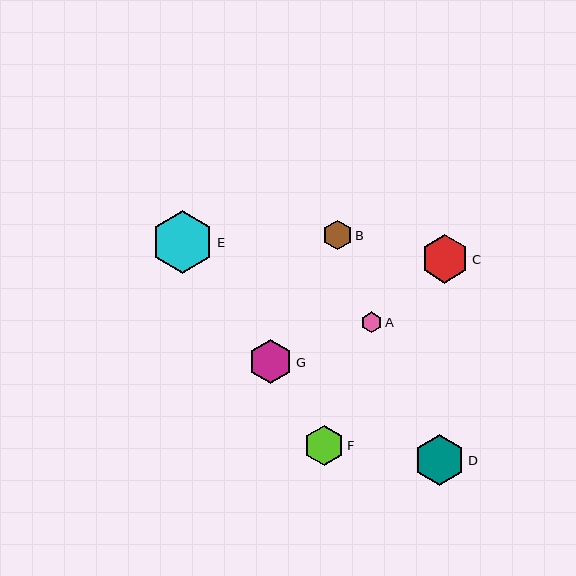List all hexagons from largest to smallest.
From largest to smallest: E, D, C, G, F, B, A.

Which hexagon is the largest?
Hexagon E is the largest with a size of approximately 63 pixels.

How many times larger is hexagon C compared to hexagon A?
Hexagon C is approximately 2.4 times the size of hexagon A.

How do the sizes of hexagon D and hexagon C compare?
Hexagon D and hexagon C are approximately the same size.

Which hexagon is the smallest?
Hexagon A is the smallest with a size of approximately 20 pixels.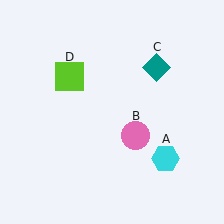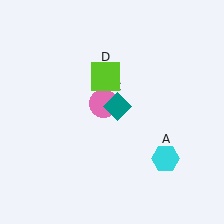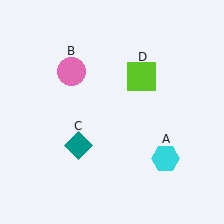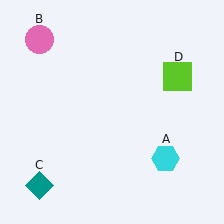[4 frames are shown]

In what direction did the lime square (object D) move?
The lime square (object D) moved right.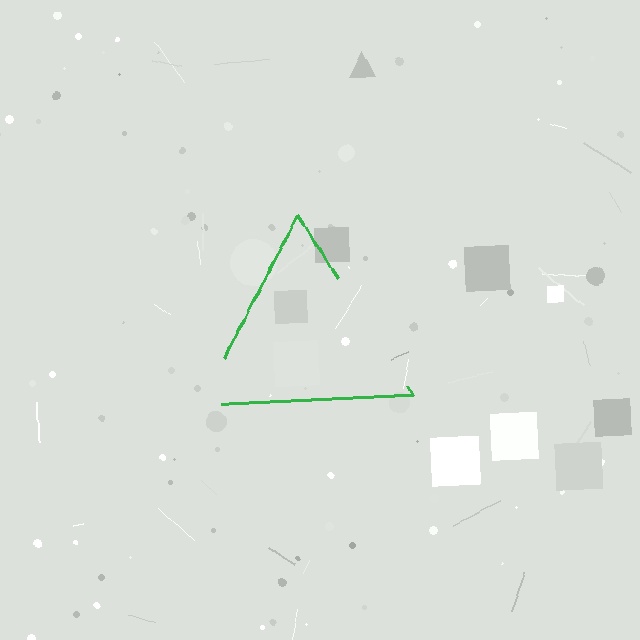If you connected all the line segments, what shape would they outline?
They would outline a triangle.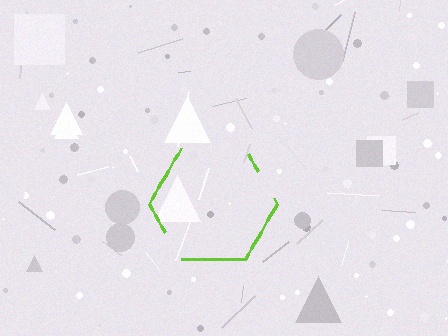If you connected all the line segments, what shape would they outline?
They would outline a hexagon.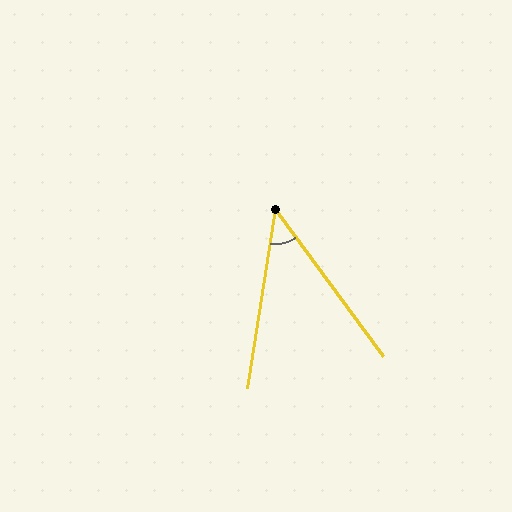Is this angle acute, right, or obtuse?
It is acute.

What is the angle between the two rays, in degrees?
Approximately 45 degrees.